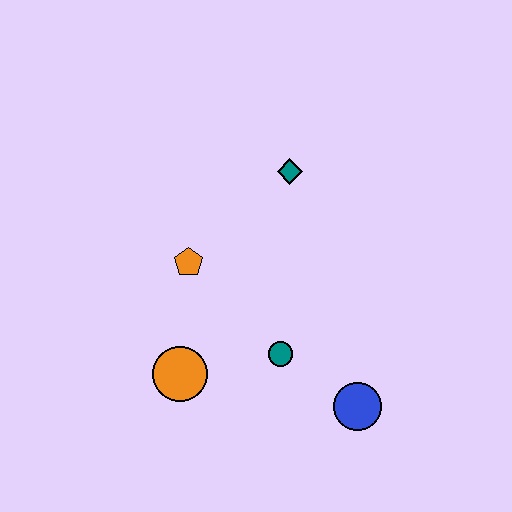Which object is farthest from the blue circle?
The teal diamond is farthest from the blue circle.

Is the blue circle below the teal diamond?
Yes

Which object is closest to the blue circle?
The teal circle is closest to the blue circle.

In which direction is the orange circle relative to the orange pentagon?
The orange circle is below the orange pentagon.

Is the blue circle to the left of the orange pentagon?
No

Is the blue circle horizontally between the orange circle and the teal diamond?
No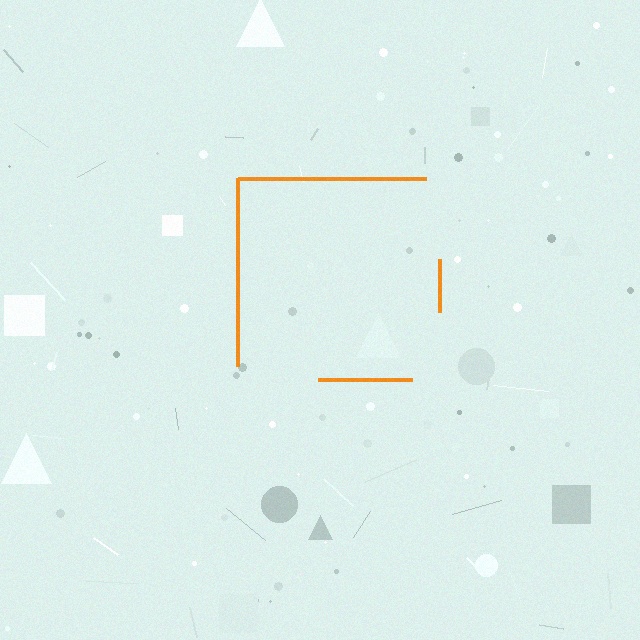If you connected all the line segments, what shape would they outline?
They would outline a square.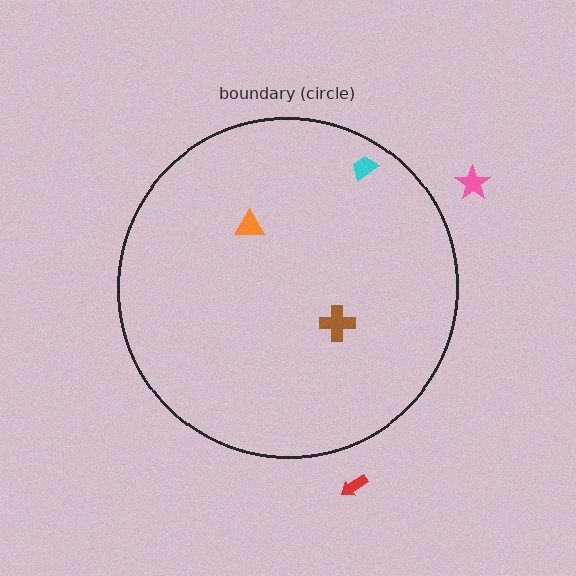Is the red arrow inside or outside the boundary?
Outside.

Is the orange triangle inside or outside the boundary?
Inside.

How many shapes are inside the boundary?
3 inside, 2 outside.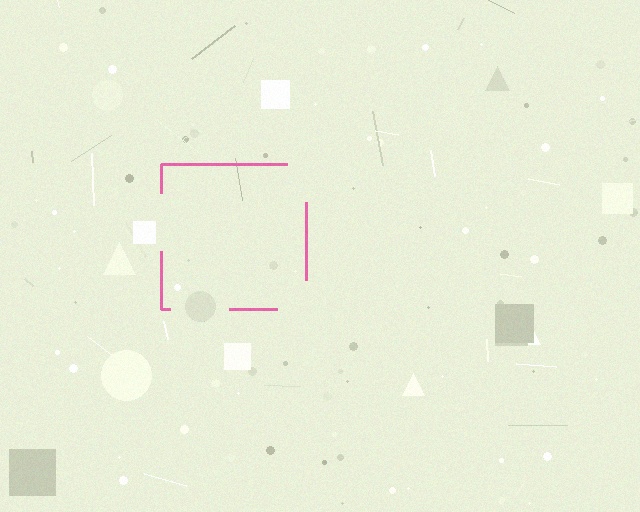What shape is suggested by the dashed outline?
The dashed outline suggests a square.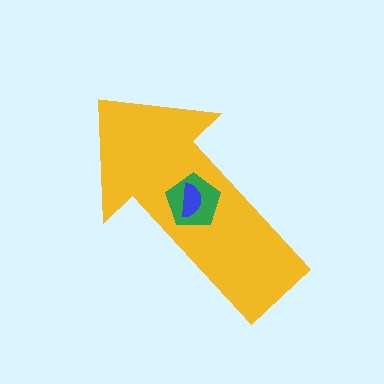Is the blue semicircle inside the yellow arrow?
Yes.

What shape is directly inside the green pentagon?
The blue semicircle.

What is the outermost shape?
The yellow arrow.